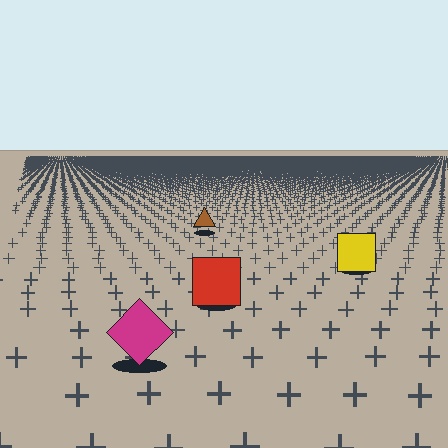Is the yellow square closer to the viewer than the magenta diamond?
No. The magenta diamond is closer — you can tell from the texture gradient: the ground texture is coarser near it.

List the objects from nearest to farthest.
From nearest to farthest: the magenta diamond, the red square, the yellow square, the brown triangle.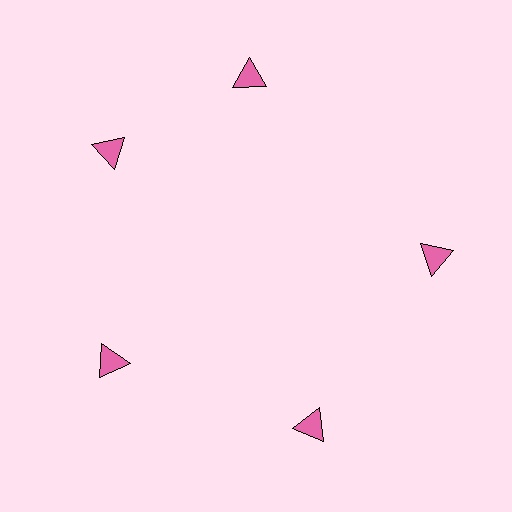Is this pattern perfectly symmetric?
No. The 5 pink triangles are arranged in a ring, but one element near the 1 o'clock position is rotated out of alignment along the ring, breaking the 5-fold rotational symmetry.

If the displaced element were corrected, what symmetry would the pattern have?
It would have 5-fold rotational symmetry — the pattern would map onto itself every 72 degrees.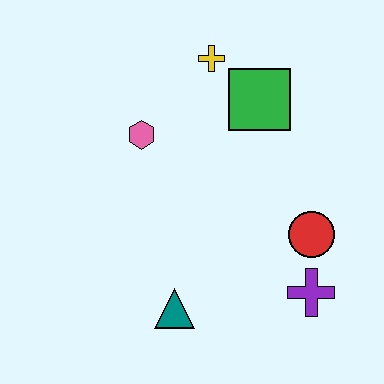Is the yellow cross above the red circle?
Yes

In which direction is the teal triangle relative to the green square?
The teal triangle is below the green square.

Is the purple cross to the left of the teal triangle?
No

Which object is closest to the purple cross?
The red circle is closest to the purple cross.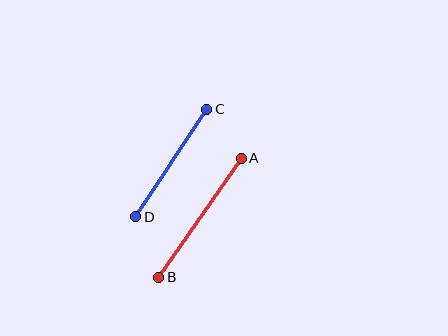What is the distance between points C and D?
The distance is approximately 129 pixels.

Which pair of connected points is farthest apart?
Points A and B are farthest apart.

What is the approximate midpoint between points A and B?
The midpoint is at approximately (200, 218) pixels.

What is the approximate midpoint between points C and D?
The midpoint is at approximately (171, 163) pixels.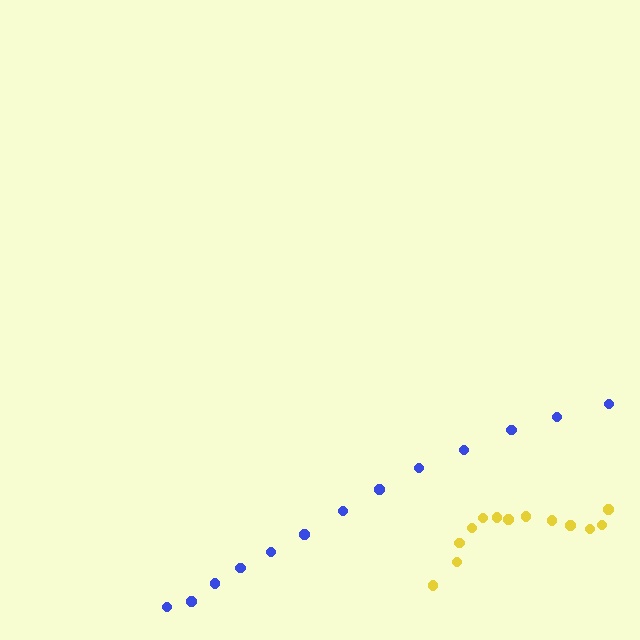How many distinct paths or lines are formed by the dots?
There are 2 distinct paths.